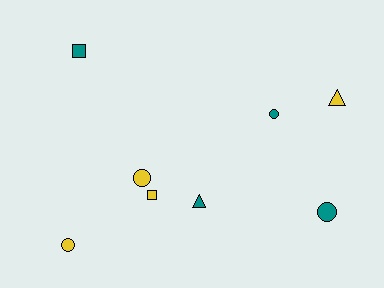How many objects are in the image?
There are 8 objects.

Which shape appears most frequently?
Circle, with 4 objects.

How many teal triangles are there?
There is 1 teal triangle.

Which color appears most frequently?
Teal, with 4 objects.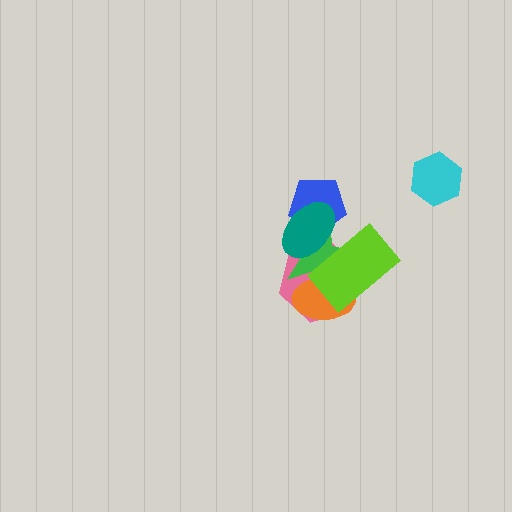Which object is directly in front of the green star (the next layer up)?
The blue pentagon is directly in front of the green star.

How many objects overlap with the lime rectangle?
4 objects overlap with the lime rectangle.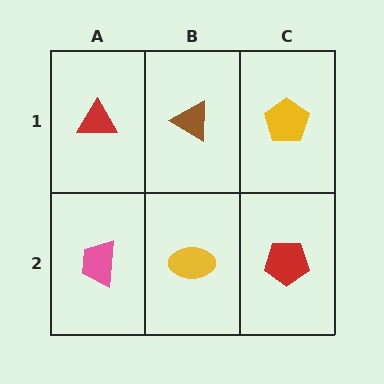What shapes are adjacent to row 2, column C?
A yellow pentagon (row 1, column C), a yellow ellipse (row 2, column B).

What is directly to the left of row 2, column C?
A yellow ellipse.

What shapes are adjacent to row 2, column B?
A brown triangle (row 1, column B), a pink trapezoid (row 2, column A), a red pentagon (row 2, column C).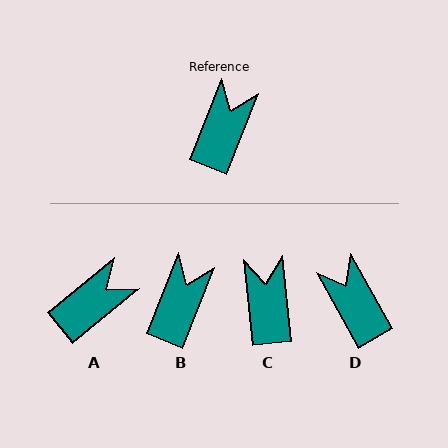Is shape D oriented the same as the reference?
No, it is off by about 51 degrees.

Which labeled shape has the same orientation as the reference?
B.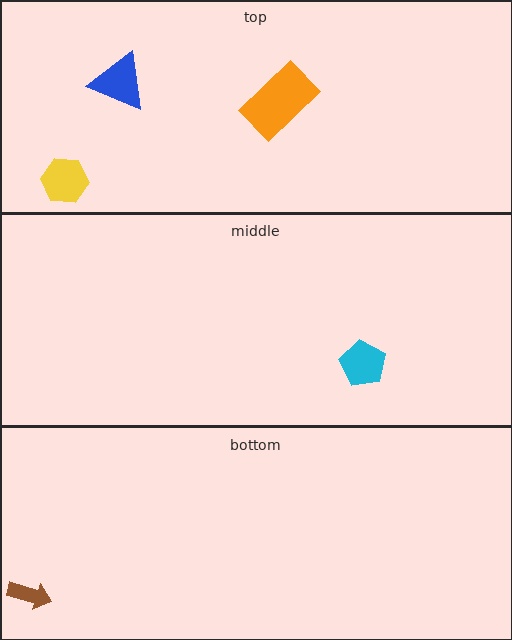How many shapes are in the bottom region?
1.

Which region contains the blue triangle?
The top region.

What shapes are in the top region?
The yellow hexagon, the orange rectangle, the blue triangle.